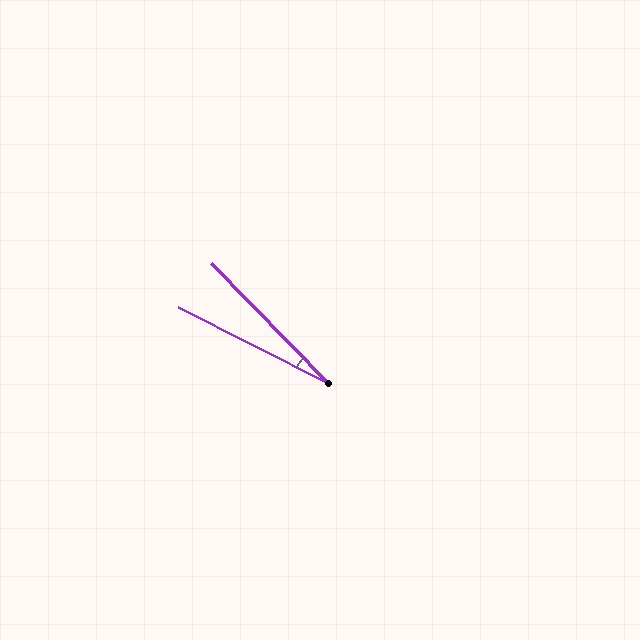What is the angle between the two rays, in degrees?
Approximately 19 degrees.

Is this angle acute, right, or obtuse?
It is acute.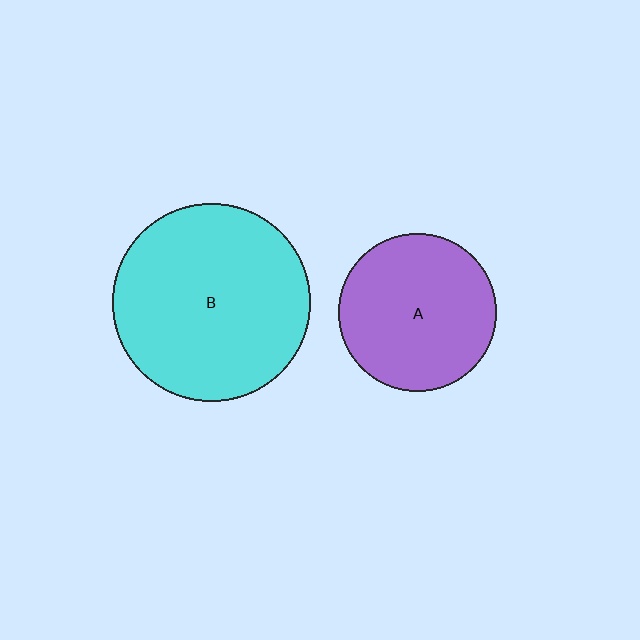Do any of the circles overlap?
No, none of the circles overlap.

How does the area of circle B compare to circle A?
Approximately 1.6 times.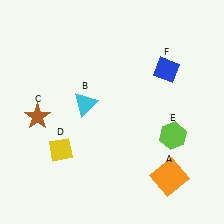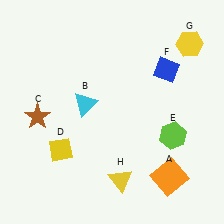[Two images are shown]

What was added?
A yellow hexagon (G), a yellow triangle (H) were added in Image 2.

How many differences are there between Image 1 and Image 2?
There are 2 differences between the two images.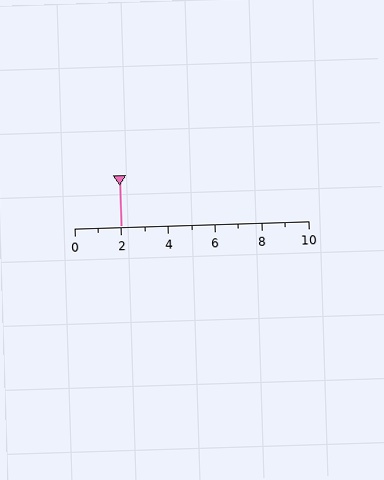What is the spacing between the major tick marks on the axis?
The major ticks are spaced 2 apart.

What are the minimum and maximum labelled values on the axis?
The axis runs from 0 to 10.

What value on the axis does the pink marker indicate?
The marker indicates approximately 2.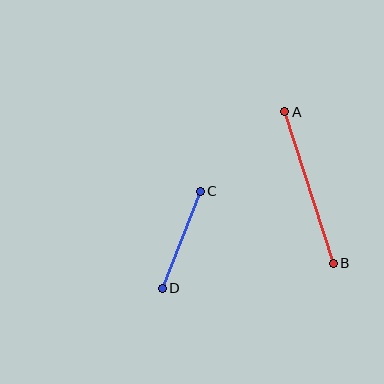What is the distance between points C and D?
The distance is approximately 104 pixels.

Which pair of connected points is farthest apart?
Points A and B are farthest apart.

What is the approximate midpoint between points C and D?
The midpoint is at approximately (181, 240) pixels.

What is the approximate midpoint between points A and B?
The midpoint is at approximately (309, 187) pixels.